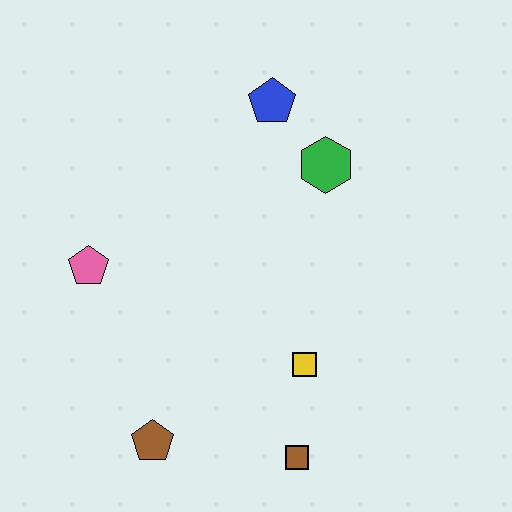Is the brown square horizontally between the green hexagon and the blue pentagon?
Yes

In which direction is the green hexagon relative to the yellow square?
The green hexagon is above the yellow square.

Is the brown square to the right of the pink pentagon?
Yes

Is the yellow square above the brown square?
Yes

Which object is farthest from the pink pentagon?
The brown square is farthest from the pink pentagon.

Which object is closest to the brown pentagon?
The brown square is closest to the brown pentagon.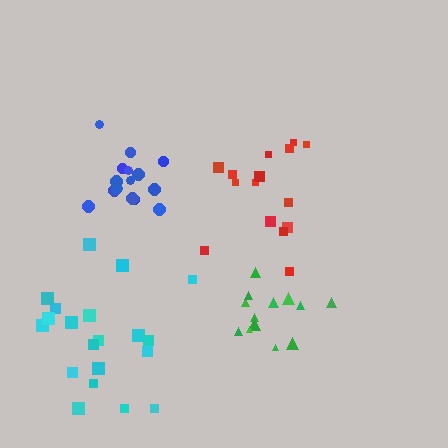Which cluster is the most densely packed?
Blue.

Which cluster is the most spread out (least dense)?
Cyan.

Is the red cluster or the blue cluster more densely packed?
Blue.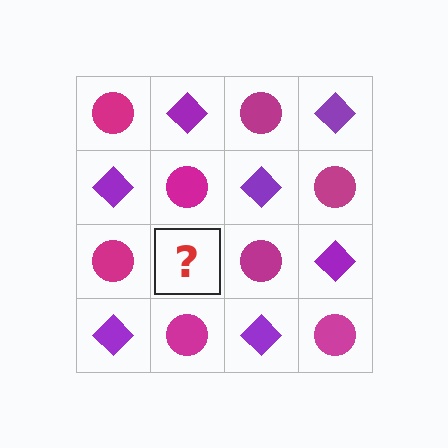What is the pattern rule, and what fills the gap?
The rule is that it alternates magenta circle and purple diamond in a checkerboard pattern. The gap should be filled with a purple diamond.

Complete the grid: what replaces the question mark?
The question mark should be replaced with a purple diamond.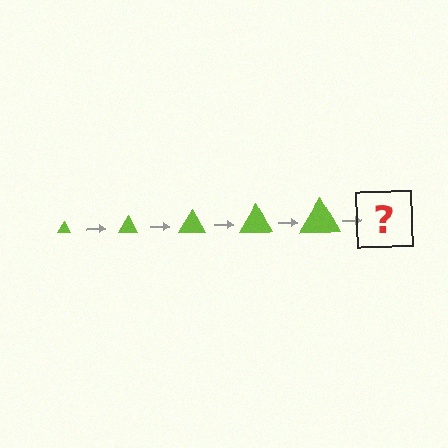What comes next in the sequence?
The next element should be a lime triangle, larger than the previous one.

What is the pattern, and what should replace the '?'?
The pattern is that the triangle gets progressively larger each step. The '?' should be a lime triangle, larger than the previous one.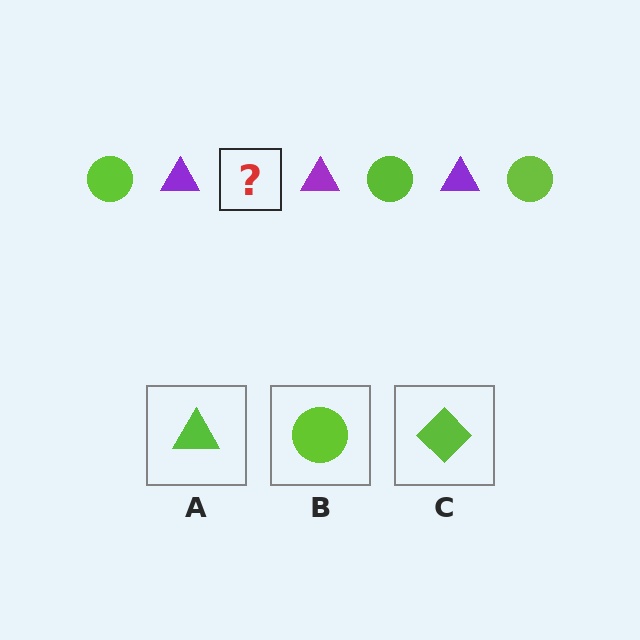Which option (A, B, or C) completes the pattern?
B.